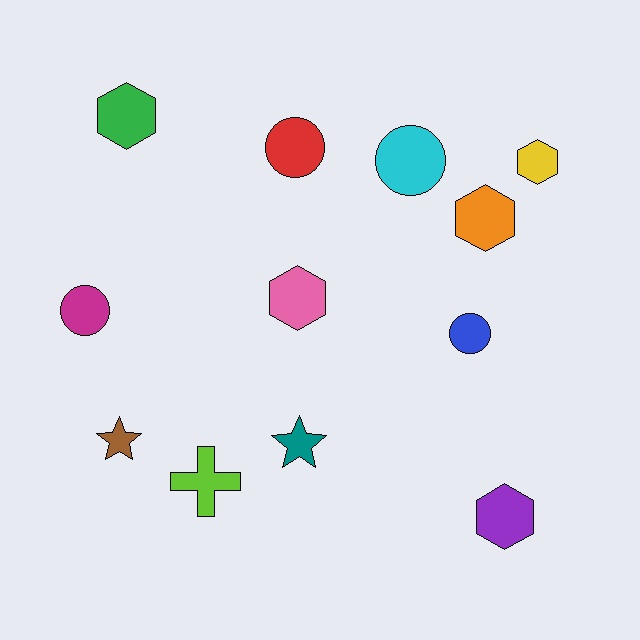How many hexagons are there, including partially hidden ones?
There are 5 hexagons.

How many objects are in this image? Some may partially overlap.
There are 12 objects.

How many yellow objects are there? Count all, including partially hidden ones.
There is 1 yellow object.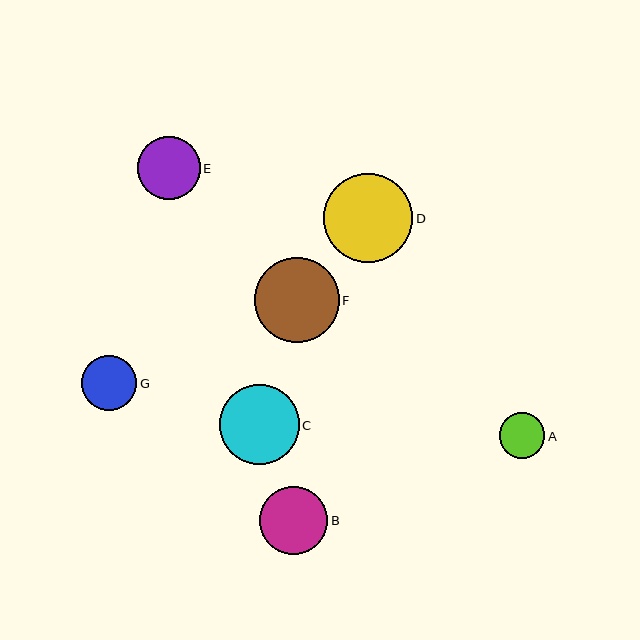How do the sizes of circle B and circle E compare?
Circle B and circle E are approximately the same size.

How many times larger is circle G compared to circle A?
Circle G is approximately 1.2 times the size of circle A.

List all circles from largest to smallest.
From largest to smallest: D, F, C, B, E, G, A.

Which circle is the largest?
Circle D is the largest with a size of approximately 89 pixels.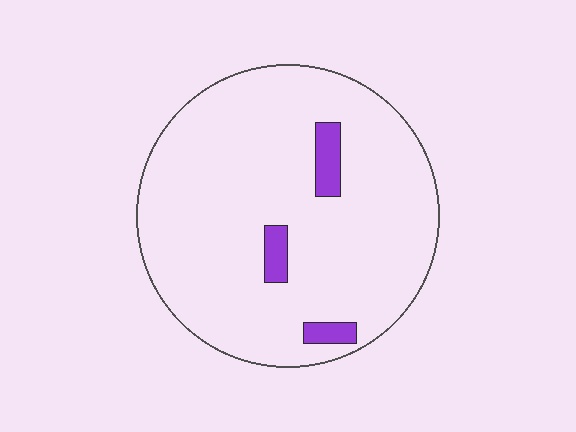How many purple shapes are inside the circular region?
3.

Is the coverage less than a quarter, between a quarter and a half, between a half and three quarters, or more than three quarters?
Less than a quarter.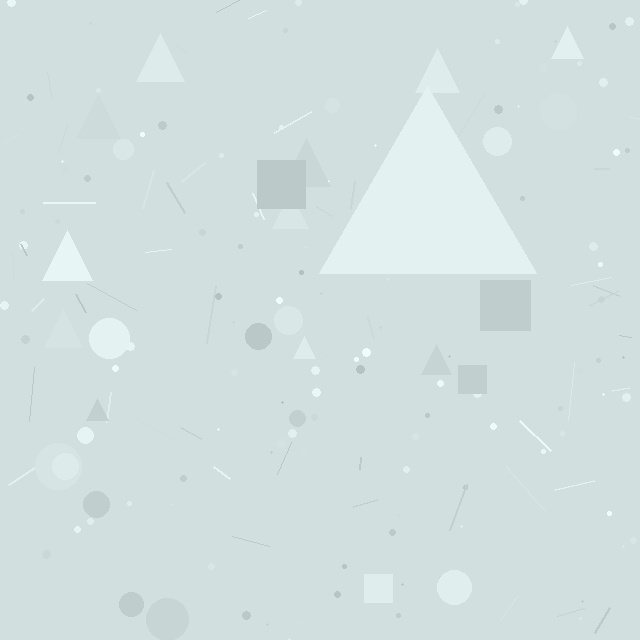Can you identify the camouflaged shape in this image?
The camouflaged shape is a triangle.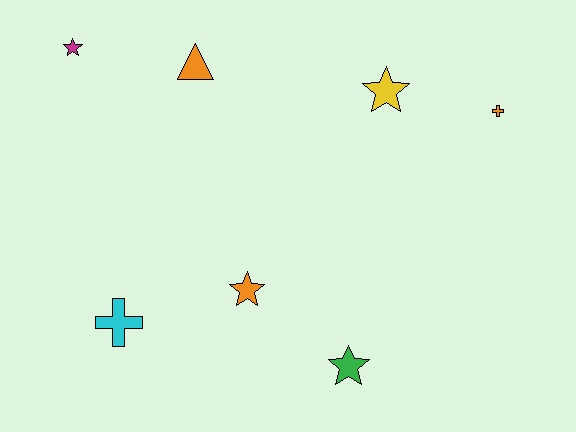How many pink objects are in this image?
There are no pink objects.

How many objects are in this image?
There are 7 objects.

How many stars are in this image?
There are 4 stars.